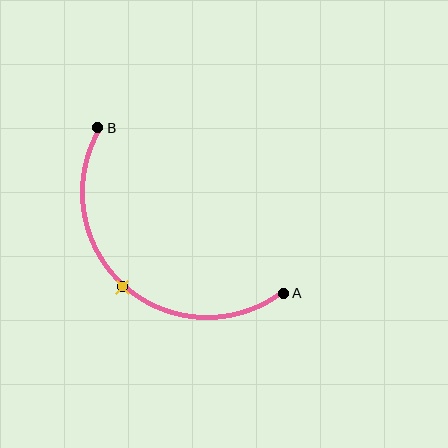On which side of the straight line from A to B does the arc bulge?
The arc bulges below and to the left of the straight line connecting A and B.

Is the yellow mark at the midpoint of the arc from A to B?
Yes. The yellow mark lies on the arc at equal arc-length from both A and B — it is the arc midpoint.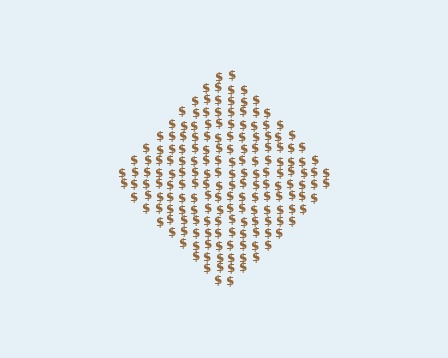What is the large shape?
The large shape is a diamond.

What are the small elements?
The small elements are dollar signs.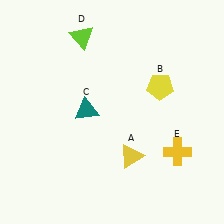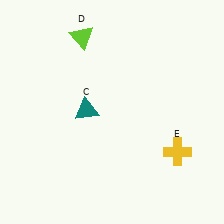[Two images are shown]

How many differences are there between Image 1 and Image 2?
There are 2 differences between the two images.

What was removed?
The yellow pentagon (B), the yellow triangle (A) were removed in Image 2.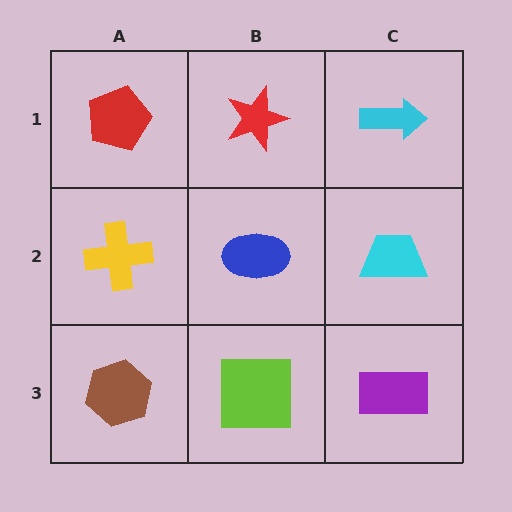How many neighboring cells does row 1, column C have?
2.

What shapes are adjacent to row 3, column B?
A blue ellipse (row 2, column B), a brown hexagon (row 3, column A), a purple rectangle (row 3, column C).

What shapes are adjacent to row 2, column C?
A cyan arrow (row 1, column C), a purple rectangle (row 3, column C), a blue ellipse (row 2, column B).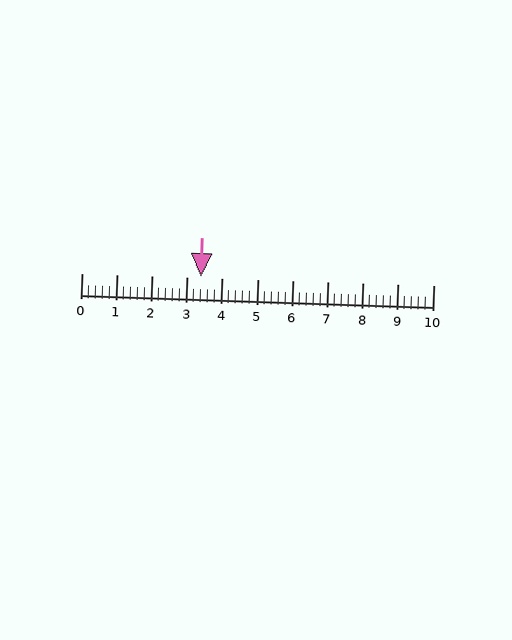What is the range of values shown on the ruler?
The ruler shows values from 0 to 10.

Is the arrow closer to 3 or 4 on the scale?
The arrow is closer to 3.